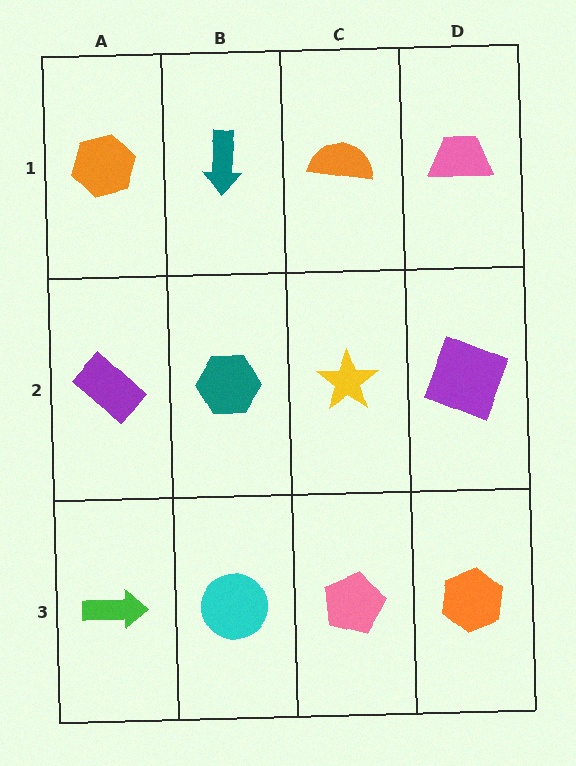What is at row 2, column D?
A purple square.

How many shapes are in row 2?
4 shapes.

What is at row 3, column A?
A green arrow.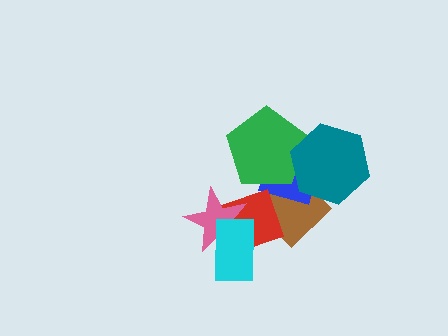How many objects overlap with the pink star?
2 objects overlap with the pink star.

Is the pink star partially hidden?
Yes, it is partially covered by another shape.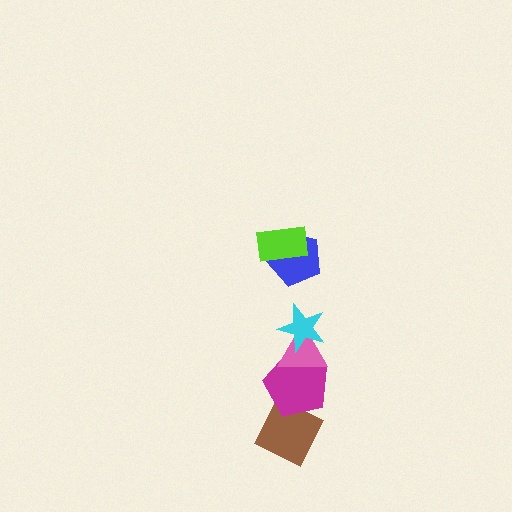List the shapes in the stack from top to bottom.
From top to bottom: the lime rectangle, the blue pentagon, the cyan star, the pink triangle, the magenta pentagon, the brown diamond.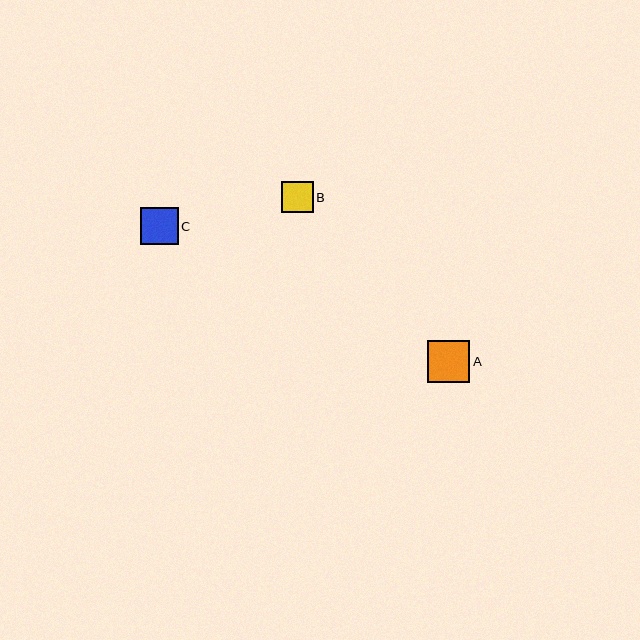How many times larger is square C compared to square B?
Square C is approximately 1.2 times the size of square B.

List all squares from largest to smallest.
From largest to smallest: A, C, B.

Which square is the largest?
Square A is the largest with a size of approximately 42 pixels.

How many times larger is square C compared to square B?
Square C is approximately 1.2 times the size of square B.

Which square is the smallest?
Square B is the smallest with a size of approximately 31 pixels.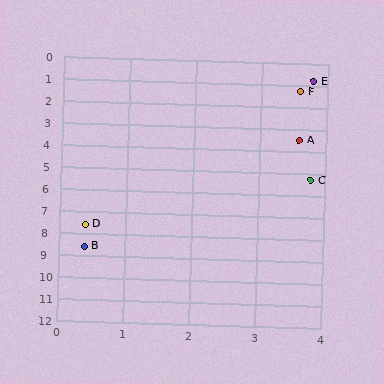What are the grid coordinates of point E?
Point E is at approximately (3.8, 0.8).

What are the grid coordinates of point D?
Point D is at approximately (0.4, 7.6).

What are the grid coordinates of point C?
Point C is at approximately (3.8, 5.3).